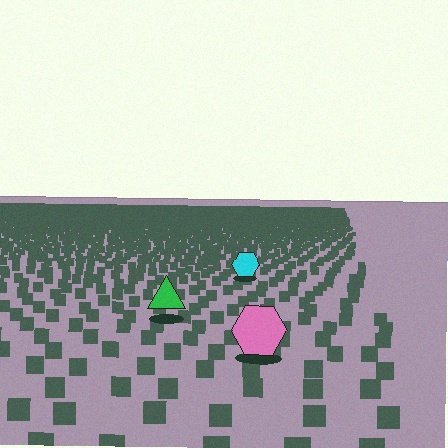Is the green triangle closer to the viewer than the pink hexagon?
No. The pink hexagon is closer — you can tell from the texture gradient: the ground texture is coarser near it.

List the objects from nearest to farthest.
From nearest to farthest: the pink hexagon, the green triangle, the cyan hexagon.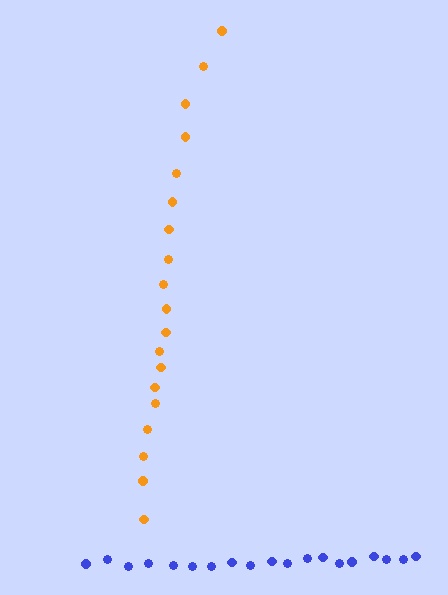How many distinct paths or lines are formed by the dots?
There are 2 distinct paths.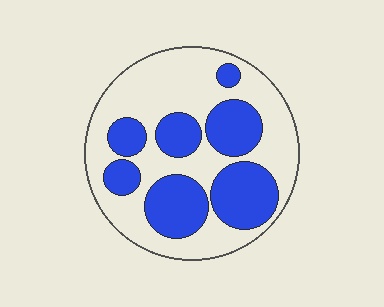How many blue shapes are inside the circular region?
7.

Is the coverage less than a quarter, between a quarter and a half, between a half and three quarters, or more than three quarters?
Between a quarter and a half.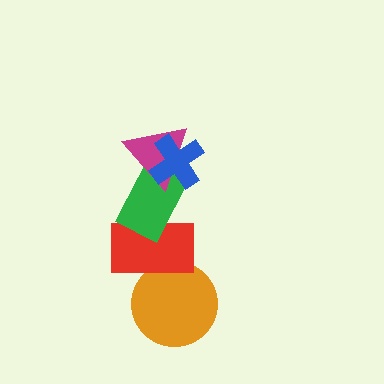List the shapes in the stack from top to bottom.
From top to bottom: the blue cross, the magenta triangle, the green rectangle, the red rectangle, the orange circle.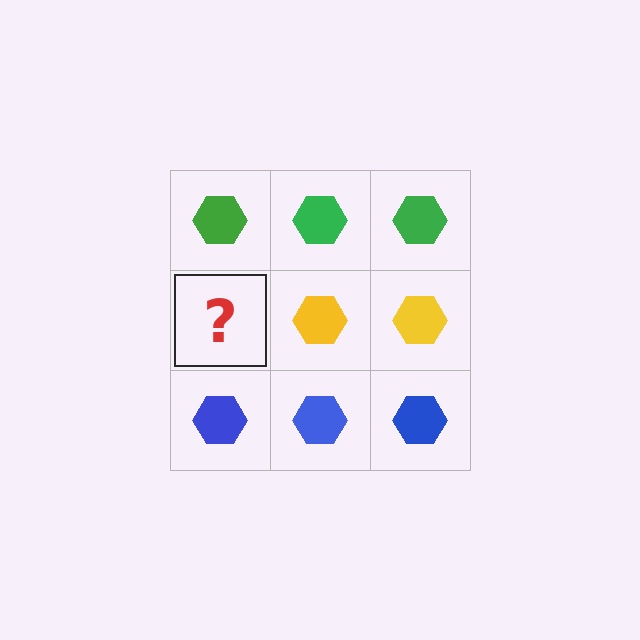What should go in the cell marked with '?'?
The missing cell should contain a yellow hexagon.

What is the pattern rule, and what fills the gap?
The rule is that each row has a consistent color. The gap should be filled with a yellow hexagon.